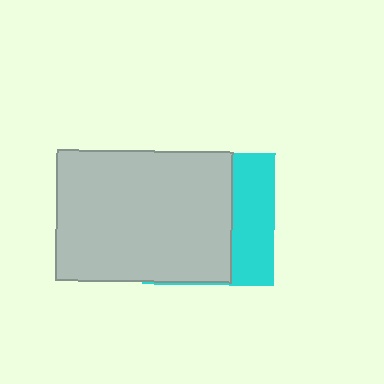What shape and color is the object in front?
The object in front is a light gray rectangle.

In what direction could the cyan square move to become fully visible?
The cyan square could move right. That would shift it out from behind the light gray rectangle entirely.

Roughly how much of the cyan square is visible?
A small part of it is visible (roughly 33%).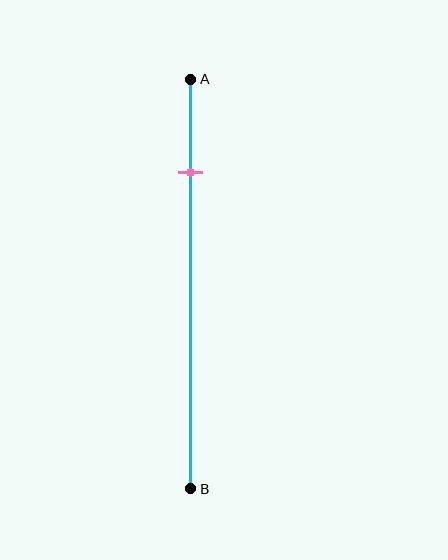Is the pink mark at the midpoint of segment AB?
No, the mark is at about 25% from A, not at the 50% midpoint.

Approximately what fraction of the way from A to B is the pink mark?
The pink mark is approximately 25% of the way from A to B.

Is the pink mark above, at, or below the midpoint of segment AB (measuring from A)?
The pink mark is above the midpoint of segment AB.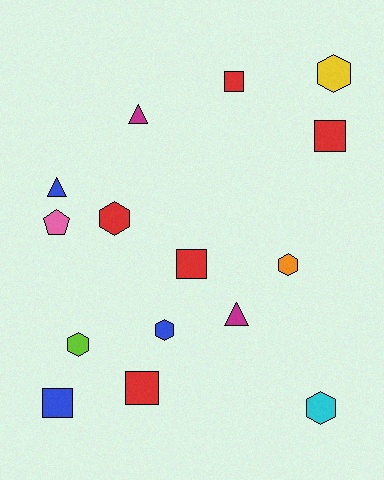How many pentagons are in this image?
There is 1 pentagon.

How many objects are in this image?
There are 15 objects.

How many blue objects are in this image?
There are 3 blue objects.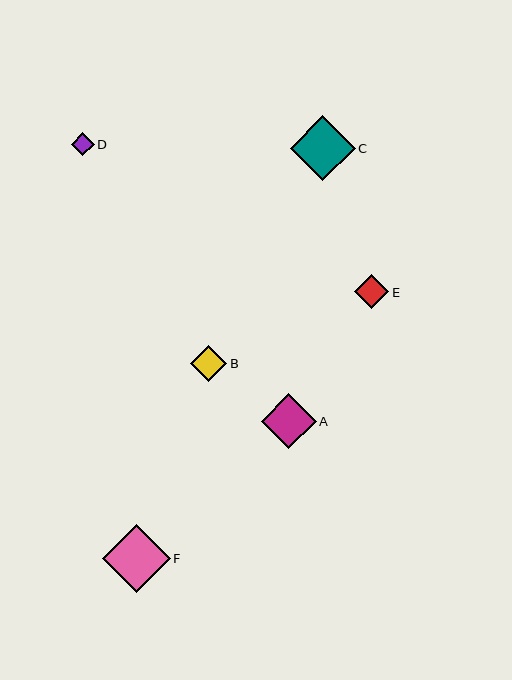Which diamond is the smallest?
Diamond D is the smallest with a size of approximately 23 pixels.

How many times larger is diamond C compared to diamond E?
Diamond C is approximately 1.9 times the size of diamond E.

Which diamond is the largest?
Diamond F is the largest with a size of approximately 68 pixels.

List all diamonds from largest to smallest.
From largest to smallest: F, C, A, B, E, D.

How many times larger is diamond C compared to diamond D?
Diamond C is approximately 2.9 times the size of diamond D.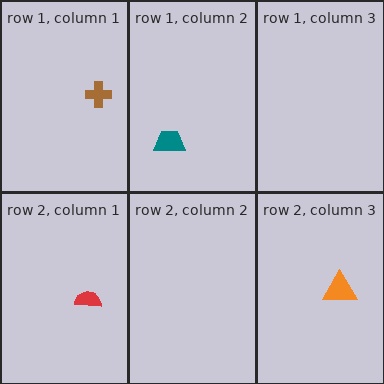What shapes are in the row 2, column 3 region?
The orange triangle.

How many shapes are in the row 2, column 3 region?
1.